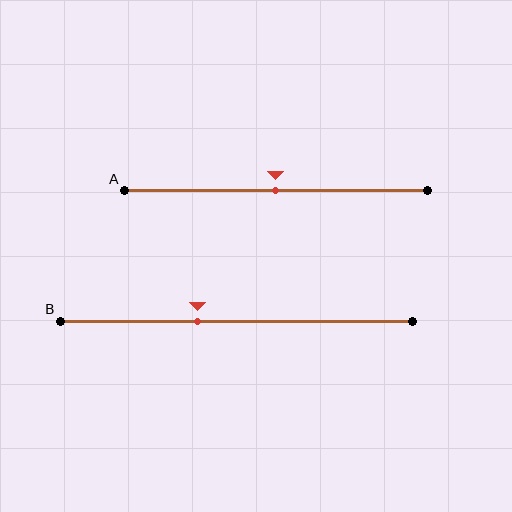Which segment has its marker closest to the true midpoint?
Segment A has its marker closest to the true midpoint.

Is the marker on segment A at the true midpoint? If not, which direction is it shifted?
Yes, the marker on segment A is at the true midpoint.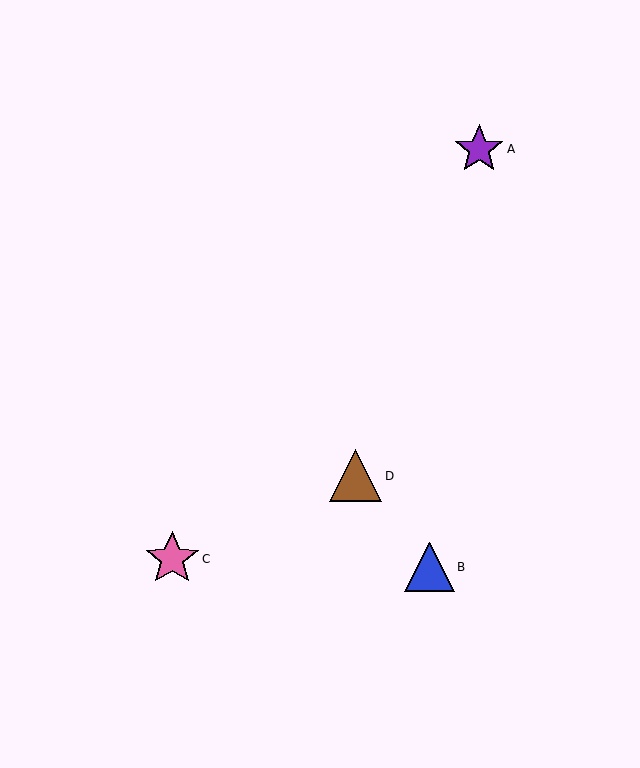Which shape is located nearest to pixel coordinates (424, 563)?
The blue triangle (labeled B) at (430, 567) is nearest to that location.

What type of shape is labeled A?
Shape A is a purple star.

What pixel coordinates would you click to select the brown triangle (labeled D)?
Click at (356, 476) to select the brown triangle D.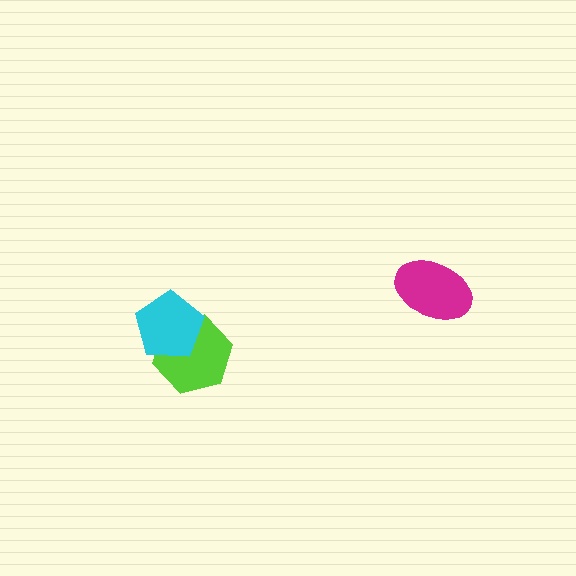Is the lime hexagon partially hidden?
Yes, it is partially covered by another shape.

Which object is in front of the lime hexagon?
The cyan pentagon is in front of the lime hexagon.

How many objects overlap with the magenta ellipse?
0 objects overlap with the magenta ellipse.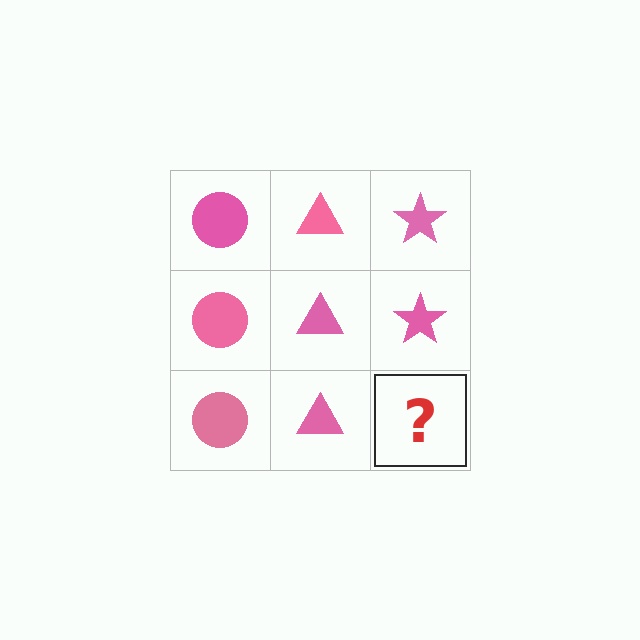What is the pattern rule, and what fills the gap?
The rule is that each column has a consistent shape. The gap should be filled with a pink star.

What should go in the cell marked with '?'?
The missing cell should contain a pink star.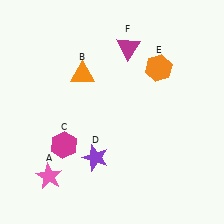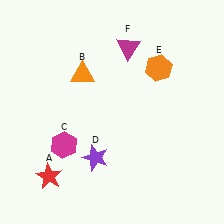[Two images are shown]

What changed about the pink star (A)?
In Image 1, A is pink. In Image 2, it changed to red.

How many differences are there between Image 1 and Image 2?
There is 1 difference between the two images.